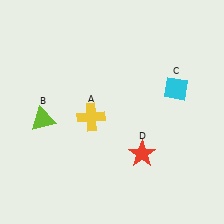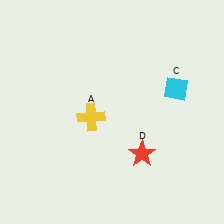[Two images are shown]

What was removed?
The lime triangle (B) was removed in Image 2.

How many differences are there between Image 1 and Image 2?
There is 1 difference between the two images.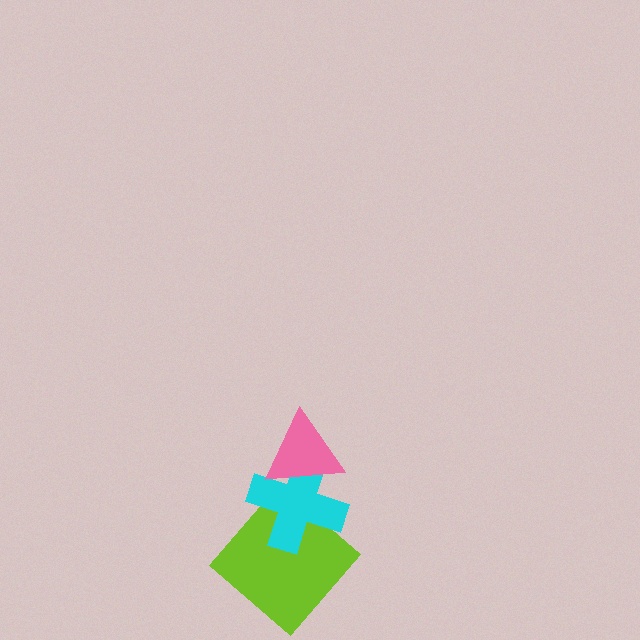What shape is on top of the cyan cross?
The pink triangle is on top of the cyan cross.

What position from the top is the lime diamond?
The lime diamond is 3rd from the top.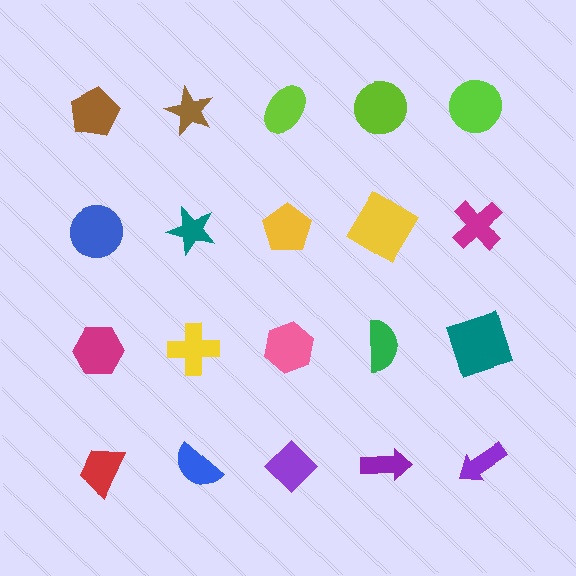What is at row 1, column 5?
A lime circle.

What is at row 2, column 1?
A blue circle.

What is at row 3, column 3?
A pink hexagon.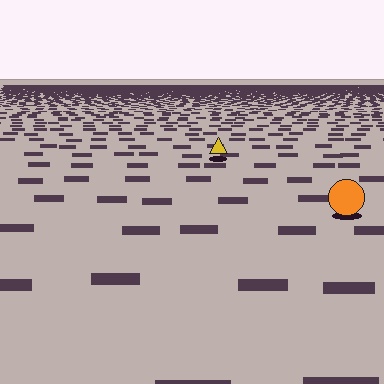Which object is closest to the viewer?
The orange circle is closest. The texture marks near it are larger and more spread out.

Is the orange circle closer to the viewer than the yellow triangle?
Yes. The orange circle is closer — you can tell from the texture gradient: the ground texture is coarser near it.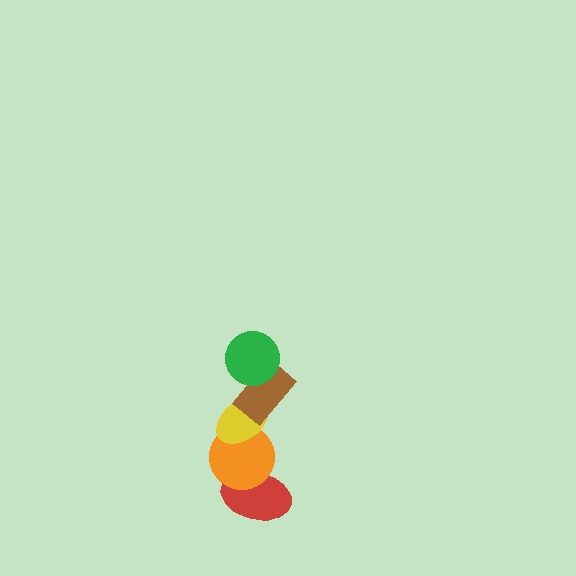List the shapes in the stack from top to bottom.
From top to bottom: the green circle, the brown rectangle, the yellow ellipse, the orange circle, the red ellipse.